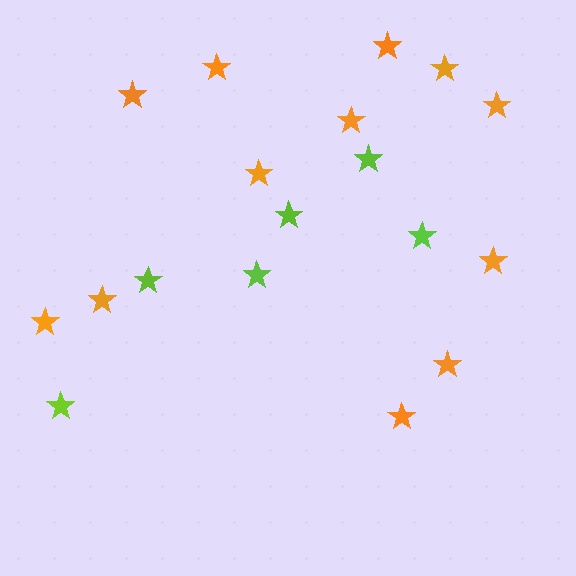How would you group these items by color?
There are 2 groups: one group of lime stars (6) and one group of orange stars (12).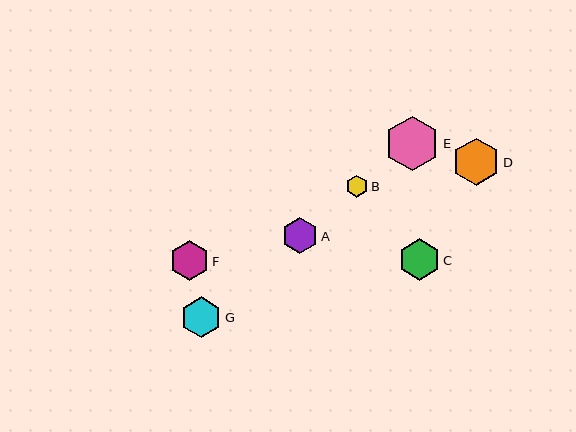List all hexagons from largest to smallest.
From largest to smallest: E, D, C, G, F, A, B.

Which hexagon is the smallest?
Hexagon B is the smallest with a size of approximately 22 pixels.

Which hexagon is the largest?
Hexagon E is the largest with a size of approximately 54 pixels.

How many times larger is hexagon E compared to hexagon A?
Hexagon E is approximately 1.5 times the size of hexagon A.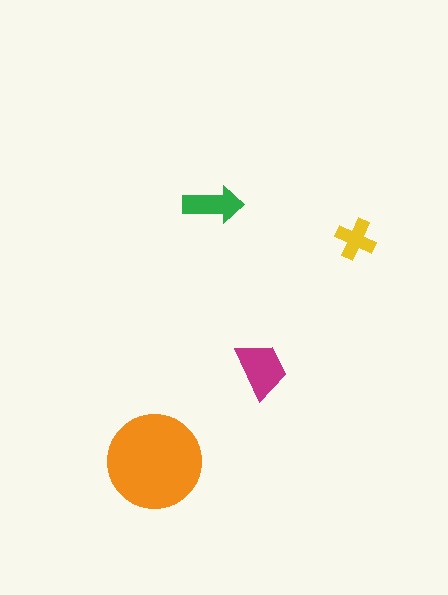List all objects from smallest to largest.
The yellow cross, the green arrow, the magenta trapezoid, the orange circle.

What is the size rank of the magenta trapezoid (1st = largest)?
2nd.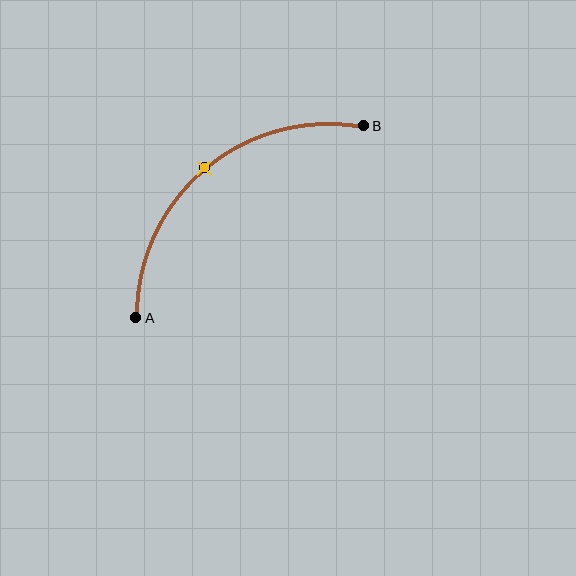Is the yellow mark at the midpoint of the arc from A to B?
Yes. The yellow mark lies on the arc at equal arc-length from both A and B — it is the arc midpoint.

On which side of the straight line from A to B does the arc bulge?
The arc bulges above and to the left of the straight line connecting A and B.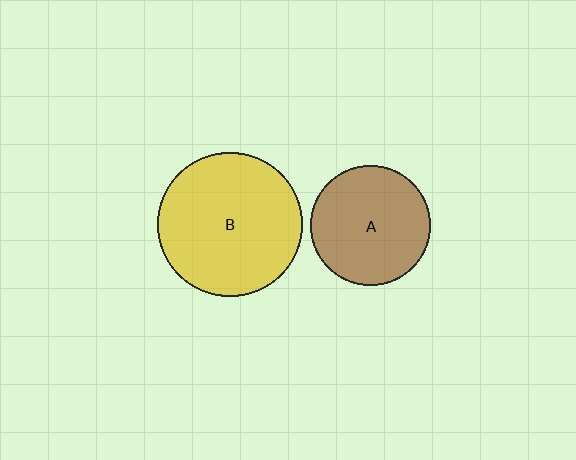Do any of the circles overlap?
No, none of the circles overlap.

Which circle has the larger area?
Circle B (yellow).